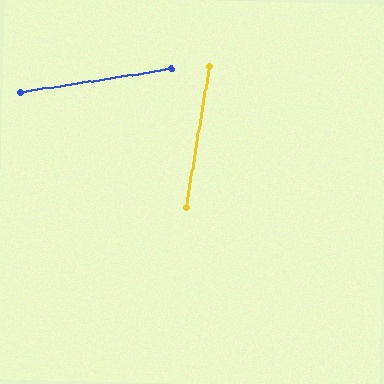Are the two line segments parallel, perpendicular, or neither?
Neither parallel nor perpendicular — they differ by about 72°.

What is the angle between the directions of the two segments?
Approximately 72 degrees.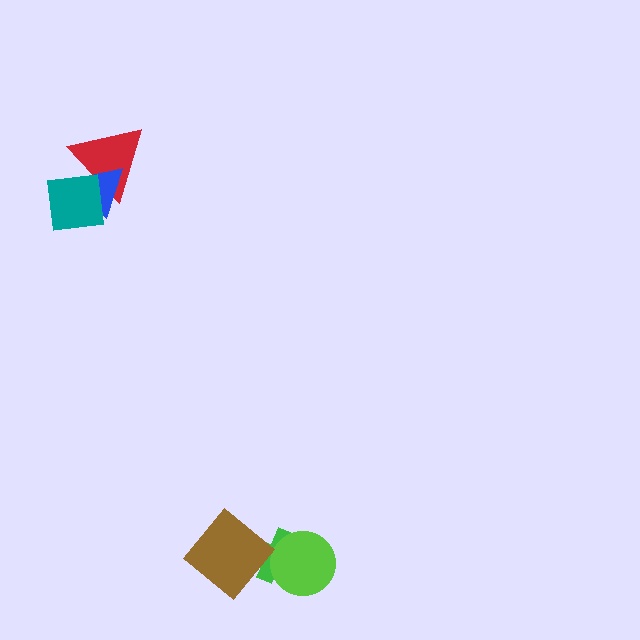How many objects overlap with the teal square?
2 objects overlap with the teal square.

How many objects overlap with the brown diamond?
1 object overlaps with the brown diamond.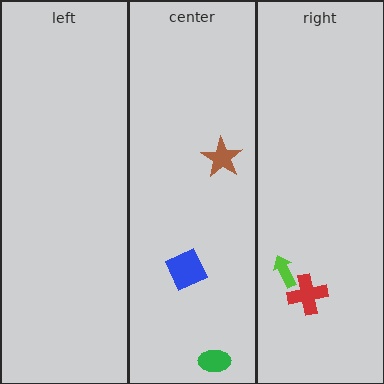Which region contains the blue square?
The center region.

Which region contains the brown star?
The center region.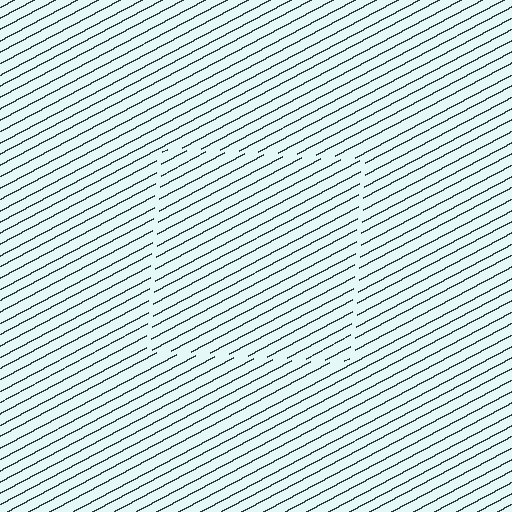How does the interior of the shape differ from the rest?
The interior of the shape contains the same grating, shifted by half a period — the contour is defined by the phase discontinuity where line-ends from the inner and outer gratings abut.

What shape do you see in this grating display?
An illusory square. The interior of the shape contains the same grating, shifted by half a period — the contour is defined by the phase discontinuity where line-ends from the inner and outer gratings abut.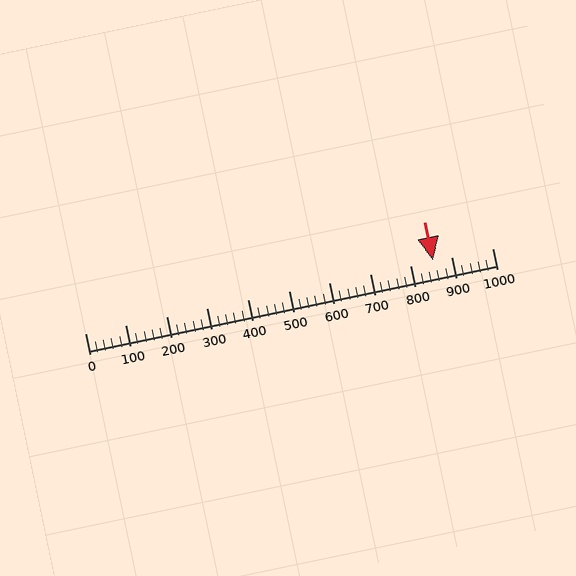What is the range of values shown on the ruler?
The ruler shows values from 0 to 1000.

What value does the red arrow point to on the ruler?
The red arrow points to approximately 854.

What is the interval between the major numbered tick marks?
The major tick marks are spaced 100 units apart.